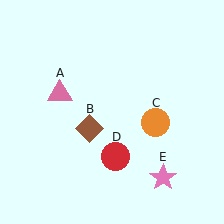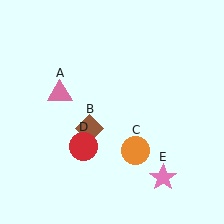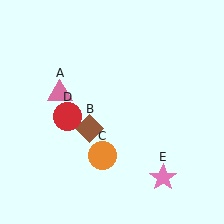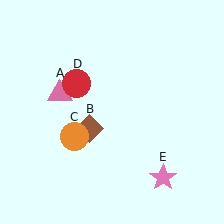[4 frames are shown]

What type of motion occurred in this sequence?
The orange circle (object C), red circle (object D) rotated clockwise around the center of the scene.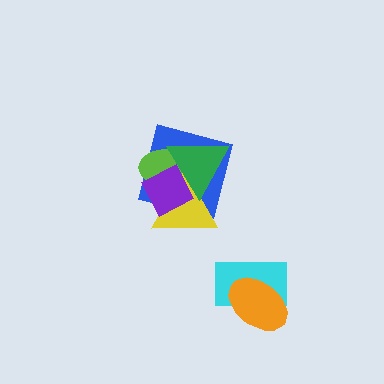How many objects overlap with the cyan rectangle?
1 object overlaps with the cyan rectangle.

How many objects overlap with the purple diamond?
4 objects overlap with the purple diamond.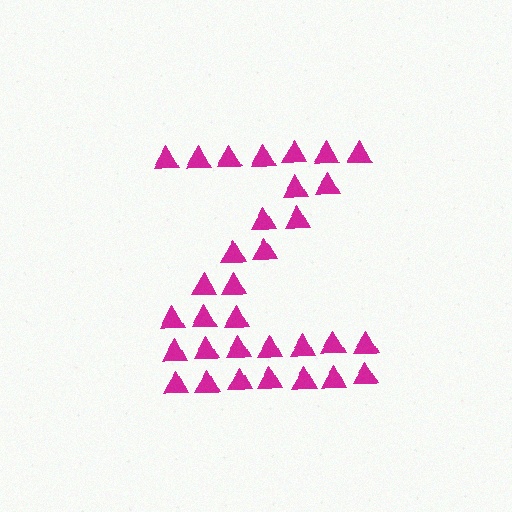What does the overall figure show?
The overall figure shows the letter Z.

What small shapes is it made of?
It is made of small triangles.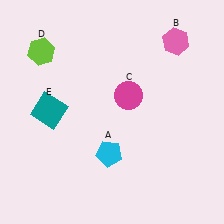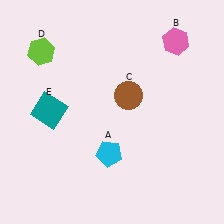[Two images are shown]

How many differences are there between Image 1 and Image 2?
There is 1 difference between the two images.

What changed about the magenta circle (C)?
In Image 1, C is magenta. In Image 2, it changed to brown.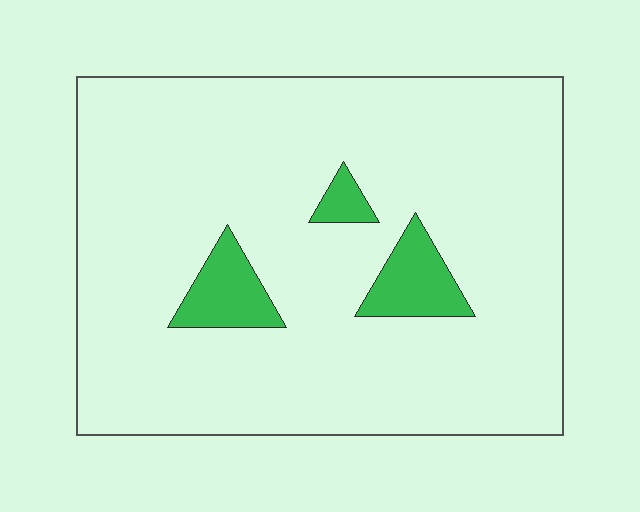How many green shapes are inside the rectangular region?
3.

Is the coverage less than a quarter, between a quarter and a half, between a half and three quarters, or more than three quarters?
Less than a quarter.